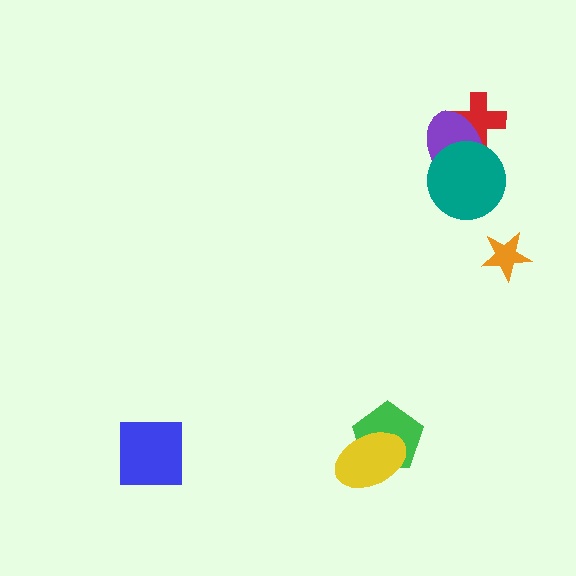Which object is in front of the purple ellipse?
The teal circle is in front of the purple ellipse.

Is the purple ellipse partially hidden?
Yes, it is partially covered by another shape.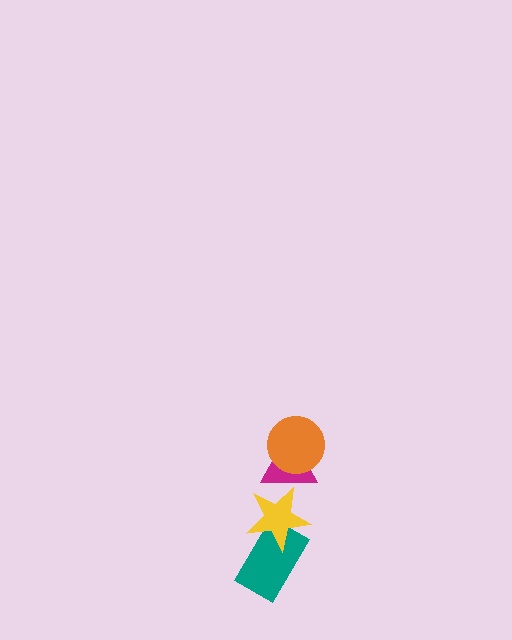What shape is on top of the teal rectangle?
The yellow star is on top of the teal rectangle.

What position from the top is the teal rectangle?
The teal rectangle is 4th from the top.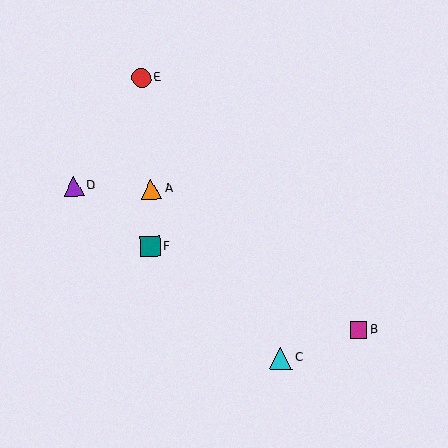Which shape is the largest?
The cyan triangle (labeled C) is the largest.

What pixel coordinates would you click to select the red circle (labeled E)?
Click at (142, 78) to select the red circle E.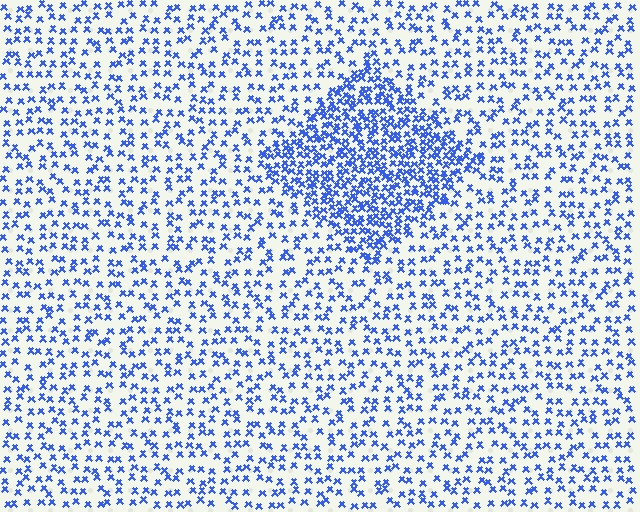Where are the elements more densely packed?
The elements are more densely packed inside the diamond boundary.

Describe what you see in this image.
The image contains small blue elements arranged at two different densities. A diamond-shaped region is visible where the elements are more densely packed than the surrounding area.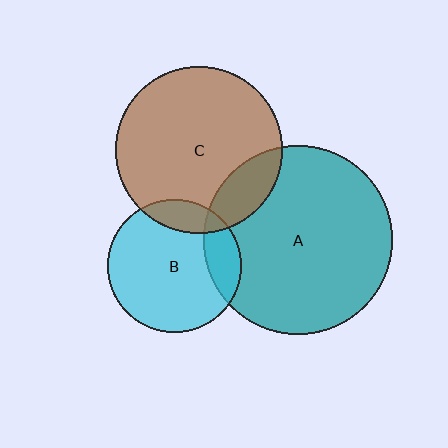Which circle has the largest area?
Circle A (teal).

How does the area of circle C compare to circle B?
Approximately 1.6 times.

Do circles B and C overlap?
Yes.